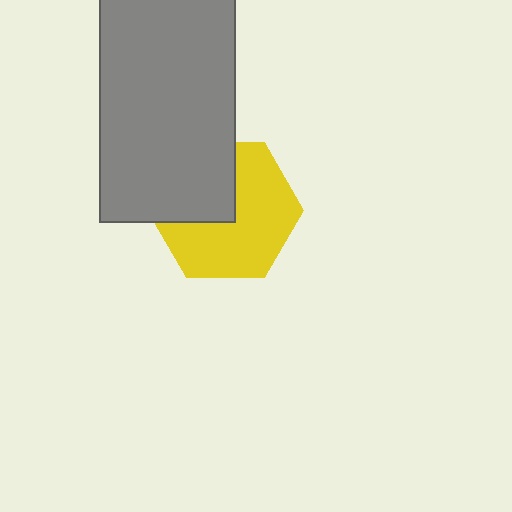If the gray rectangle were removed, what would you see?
You would see the complete yellow hexagon.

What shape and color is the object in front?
The object in front is a gray rectangle.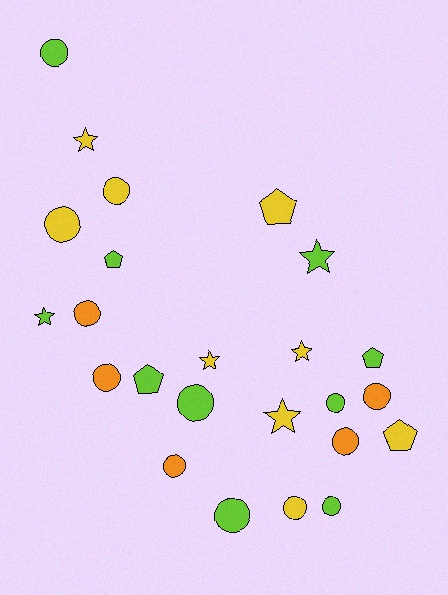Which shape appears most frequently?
Circle, with 13 objects.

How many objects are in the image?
There are 24 objects.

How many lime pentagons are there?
There are 3 lime pentagons.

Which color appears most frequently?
Lime, with 10 objects.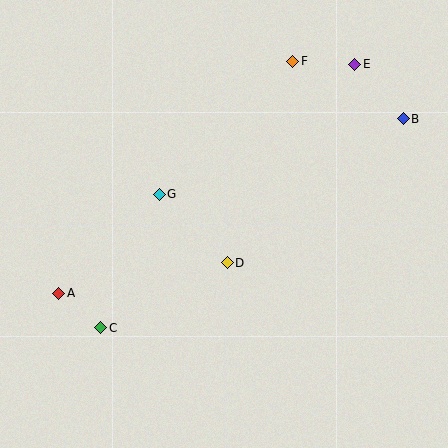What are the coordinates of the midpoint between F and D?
The midpoint between F and D is at (260, 162).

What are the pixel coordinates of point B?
Point B is at (403, 119).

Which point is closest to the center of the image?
Point D at (227, 263) is closest to the center.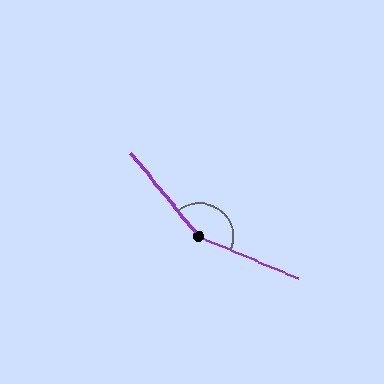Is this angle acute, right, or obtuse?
It is obtuse.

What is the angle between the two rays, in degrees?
Approximately 152 degrees.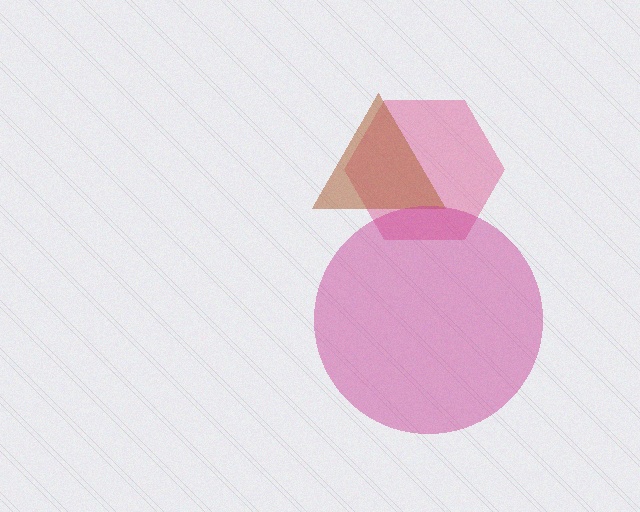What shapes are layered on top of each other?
The layered shapes are: a pink hexagon, a brown triangle, a magenta circle.